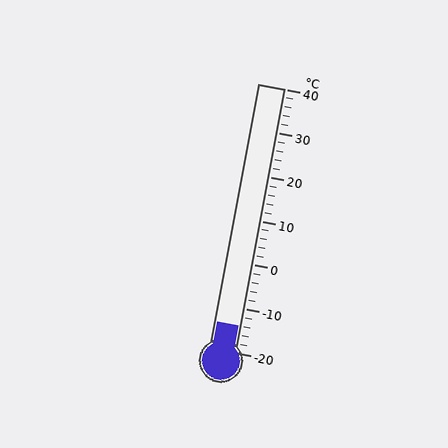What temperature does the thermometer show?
The thermometer shows approximately -14°C.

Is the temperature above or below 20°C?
The temperature is below 20°C.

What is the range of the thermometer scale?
The thermometer scale ranges from -20°C to 40°C.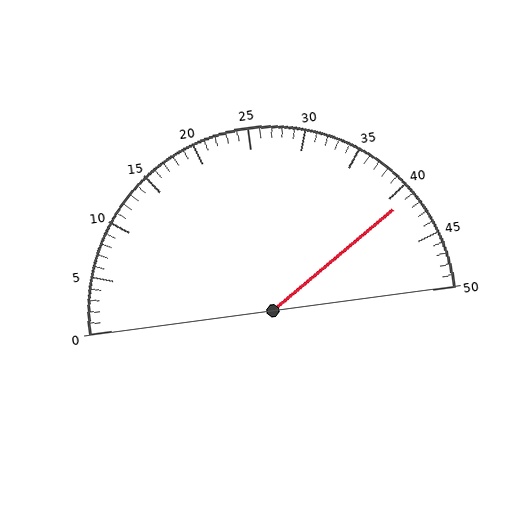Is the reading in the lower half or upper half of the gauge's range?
The reading is in the upper half of the range (0 to 50).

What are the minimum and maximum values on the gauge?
The gauge ranges from 0 to 50.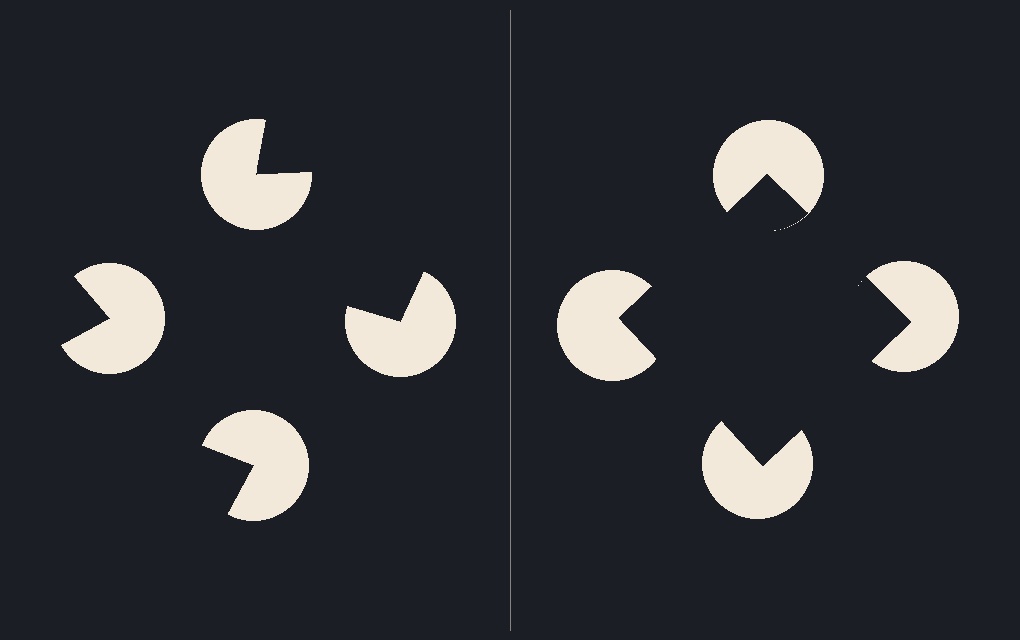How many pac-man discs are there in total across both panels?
8 — 4 on each side.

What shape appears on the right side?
An illusory square.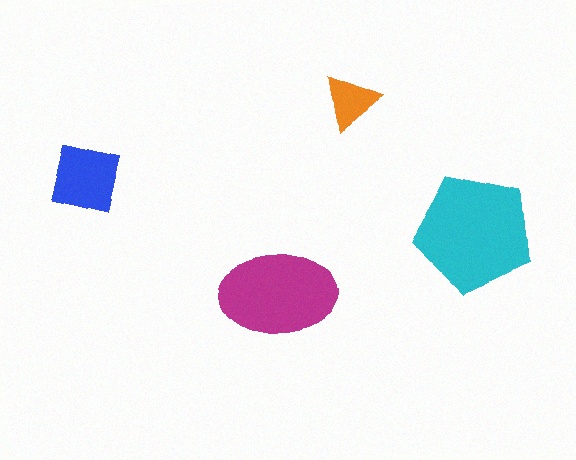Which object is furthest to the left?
The blue square is leftmost.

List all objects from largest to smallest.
The cyan pentagon, the magenta ellipse, the blue square, the orange triangle.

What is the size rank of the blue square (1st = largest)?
3rd.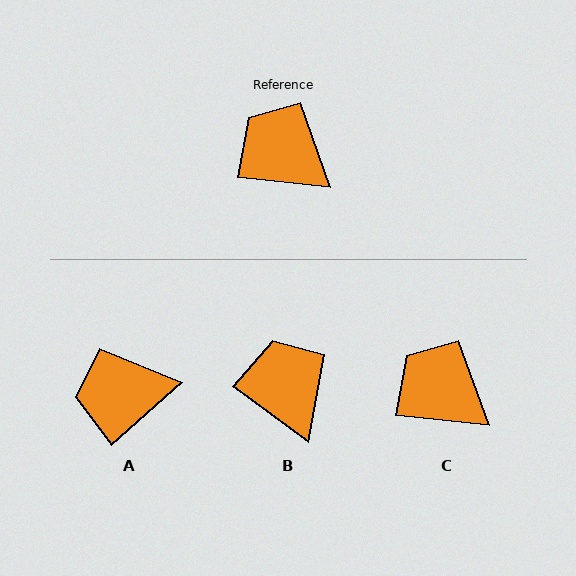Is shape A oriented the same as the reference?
No, it is off by about 48 degrees.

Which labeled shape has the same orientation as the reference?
C.